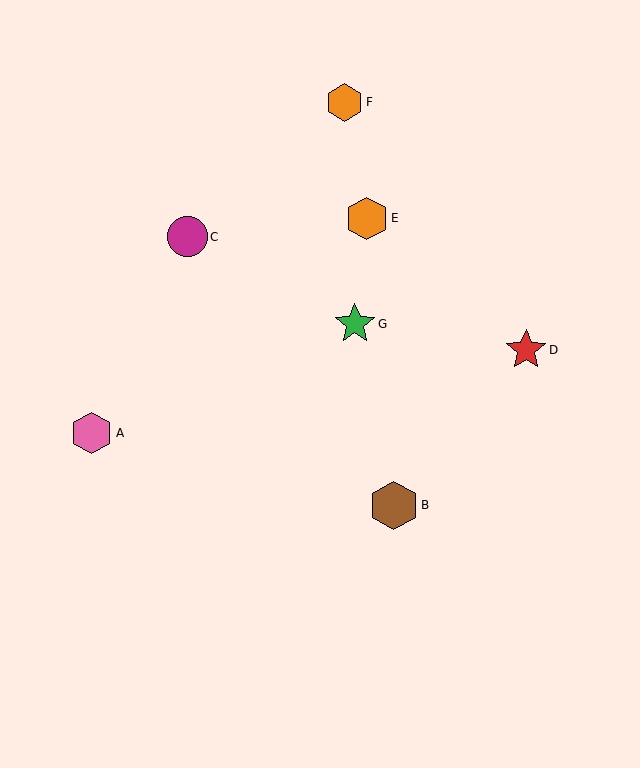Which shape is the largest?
The brown hexagon (labeled B) is the largest.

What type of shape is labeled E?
Shape E is an orange hexagon.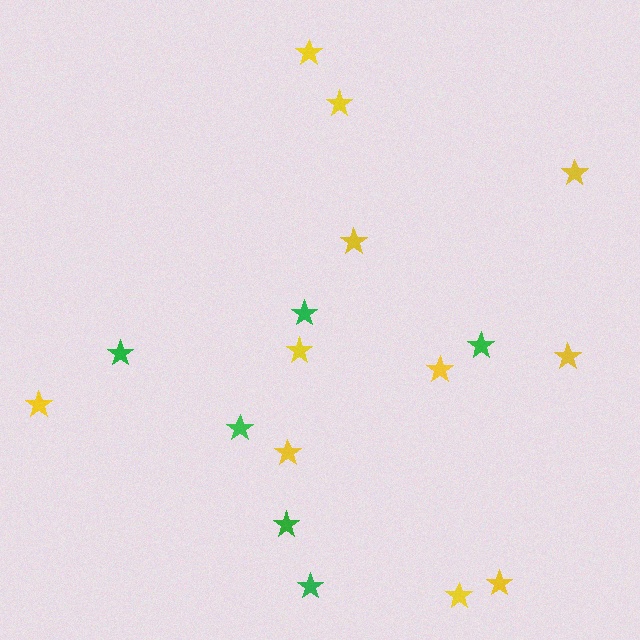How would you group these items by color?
There are 2 groups: one group of yellow stars (11) and one group of green stars (6).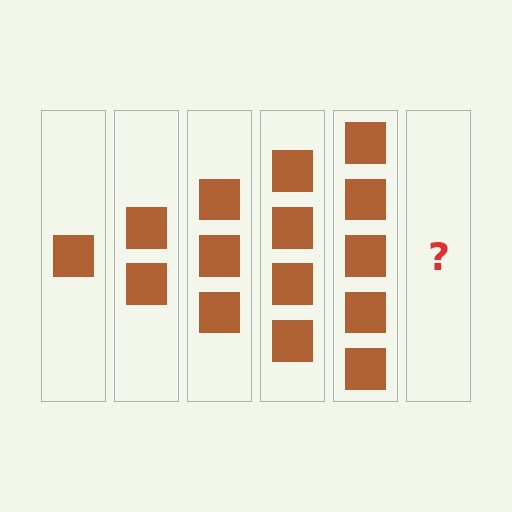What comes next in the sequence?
The next element should be 6 squares.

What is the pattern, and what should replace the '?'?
The pattern is that each step adds one more square. The '?' should be 6 squares.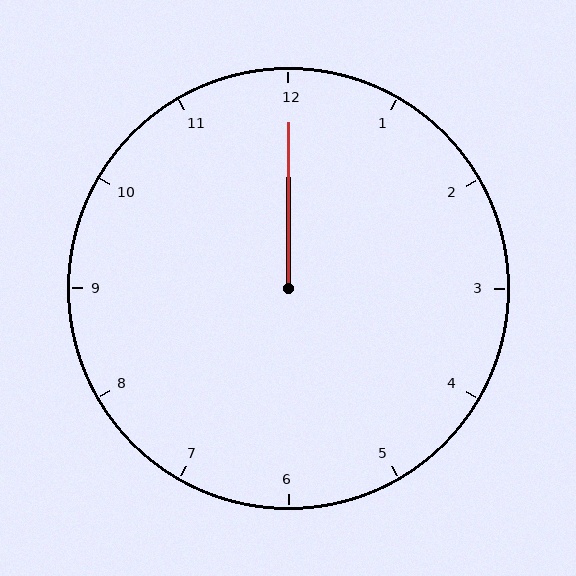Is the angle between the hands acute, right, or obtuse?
It is acute.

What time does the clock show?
12:00.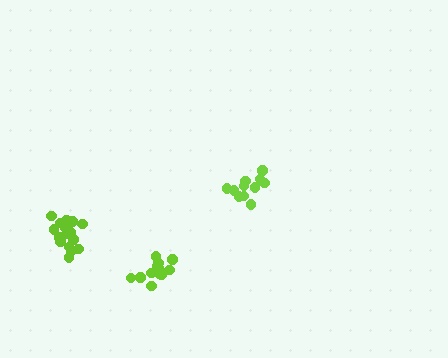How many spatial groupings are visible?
There are 3 spatial groupings.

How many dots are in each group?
Group 1: 13 dots, Group 2: 11 dots, Group 3: 16 dots (40 total).